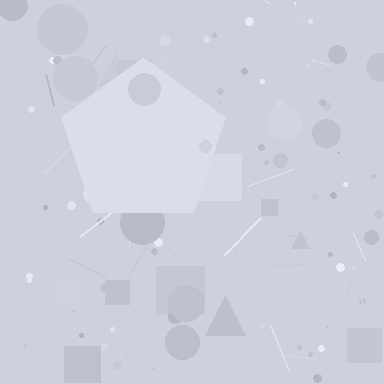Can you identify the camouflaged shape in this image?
The camouflaged shape is a pentagon.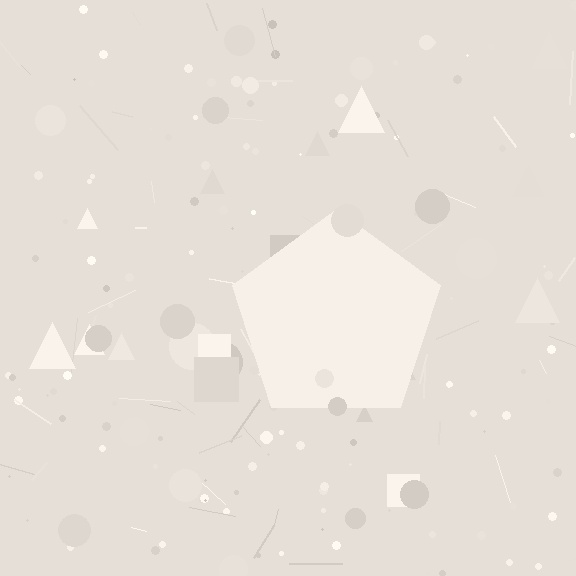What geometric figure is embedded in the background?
A pentagon is embedded in the background.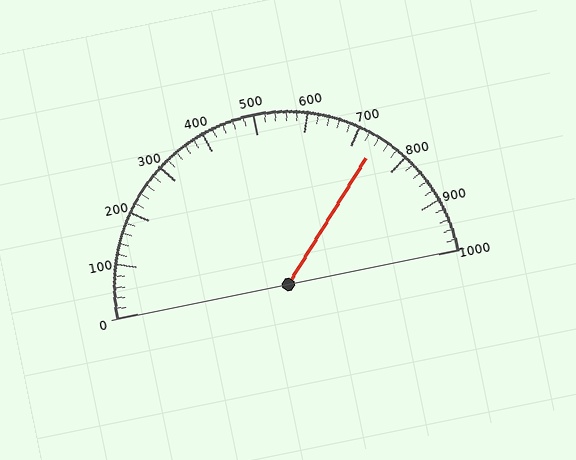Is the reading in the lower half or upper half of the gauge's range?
The reading is in the upper half of the range (0 to 1000).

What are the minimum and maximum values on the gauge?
The gauge ranges from 0 to 1000.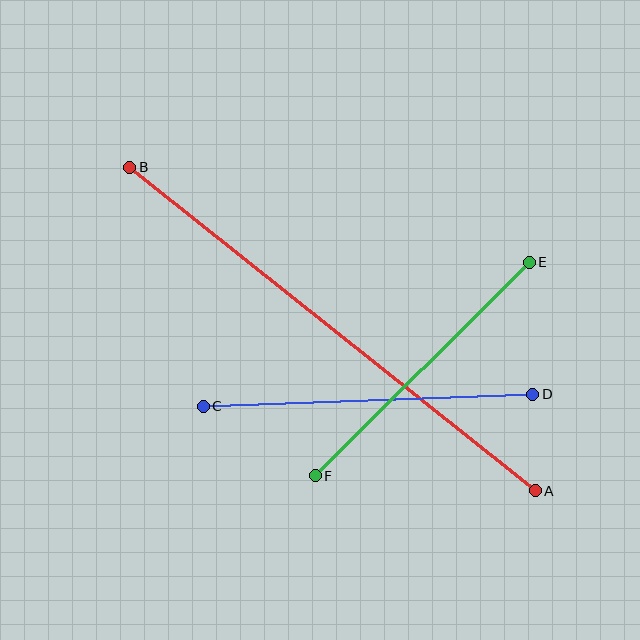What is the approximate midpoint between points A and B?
The midpoint is at approximately (332, 329) pixels.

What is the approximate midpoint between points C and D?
The midpoint is at approximately (368, 400) pixels.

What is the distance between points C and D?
The distance is approximately 329 pixels.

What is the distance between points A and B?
The distance is approximately 519 pixels.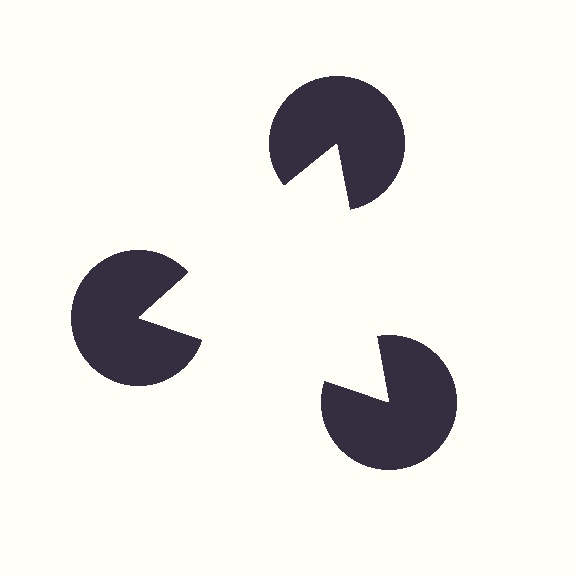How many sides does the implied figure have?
3 sides.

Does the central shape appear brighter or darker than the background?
It typically appears slightly brighter than the background, even though no actual brightness change is drawn.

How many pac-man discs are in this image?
There are 3 — one at each vertex of the illusory triangle.